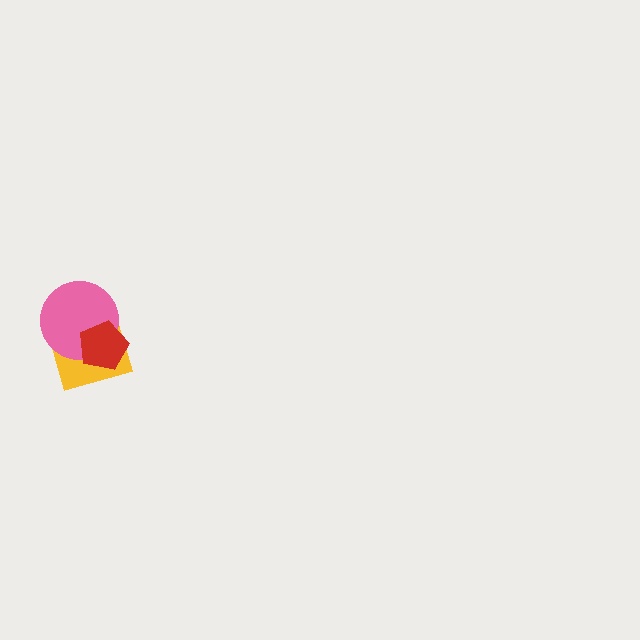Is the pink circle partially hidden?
Yes, it is partially covered by another shape.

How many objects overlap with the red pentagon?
2 objects overlap with the red pentagon.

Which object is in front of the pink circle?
The red pentagon is in front of the pink circle.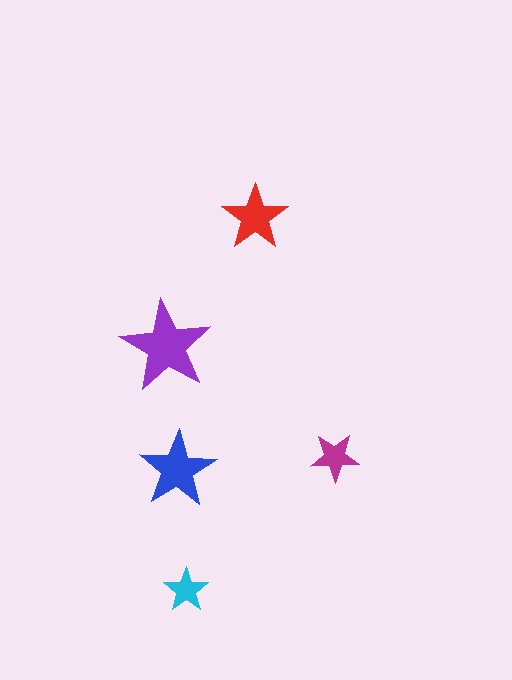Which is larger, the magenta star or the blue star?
The blue one.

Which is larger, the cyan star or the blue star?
The blue one.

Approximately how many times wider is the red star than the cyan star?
About 1.5 times wider.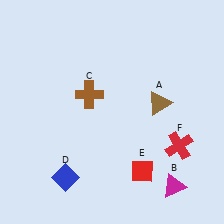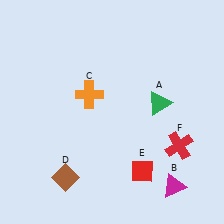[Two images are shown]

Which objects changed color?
A changed from brown to green. C changed from brown to orange. D changed from blue to brown.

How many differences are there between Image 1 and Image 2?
There are 3 differences between the two images.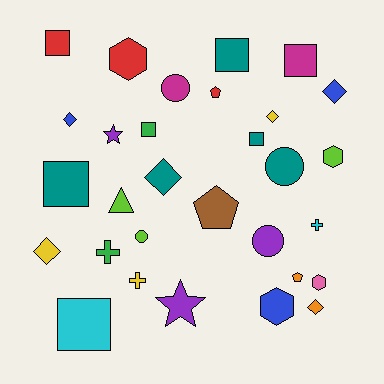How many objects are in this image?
There are 30 objects.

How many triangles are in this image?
There is 1 triangle.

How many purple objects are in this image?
There are 3 purple objects.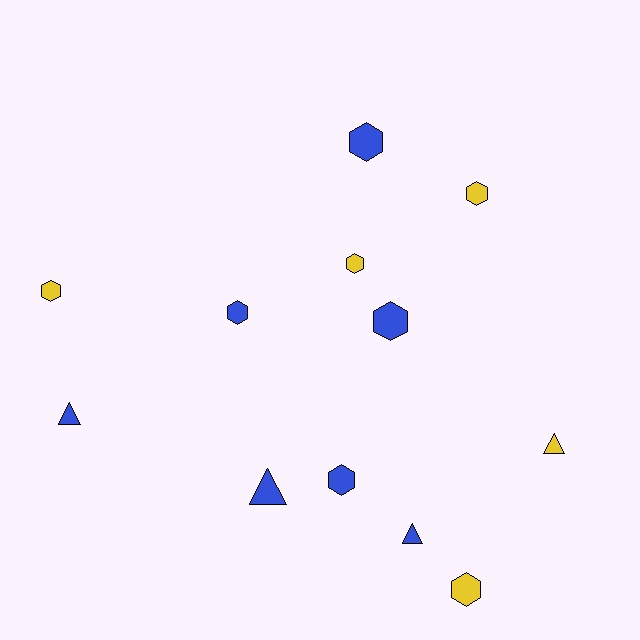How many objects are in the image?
There are 12 objects.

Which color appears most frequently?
Blue, with 7 objects.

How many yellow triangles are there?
There is 1 yellow triangle.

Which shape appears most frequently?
Hexagon, with 8 objects.